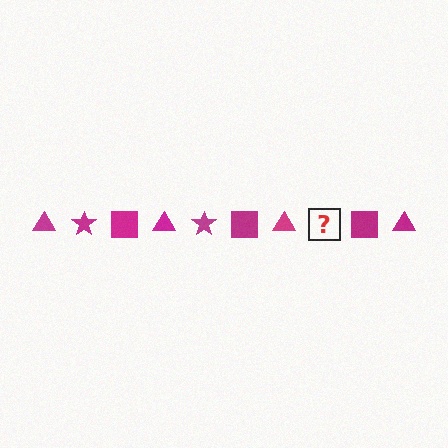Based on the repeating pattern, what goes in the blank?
The blank should be a magenta star.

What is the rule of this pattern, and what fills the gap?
The rule is that the pattern cycles through triangle, star, square shapes in magenta. The gap should be filled with a magenta star.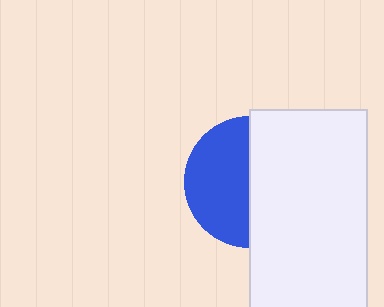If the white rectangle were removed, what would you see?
You would see the complete blue circle.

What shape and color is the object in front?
The object in front is a white rectangle.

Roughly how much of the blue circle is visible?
About half of it is visible (roughly 50%).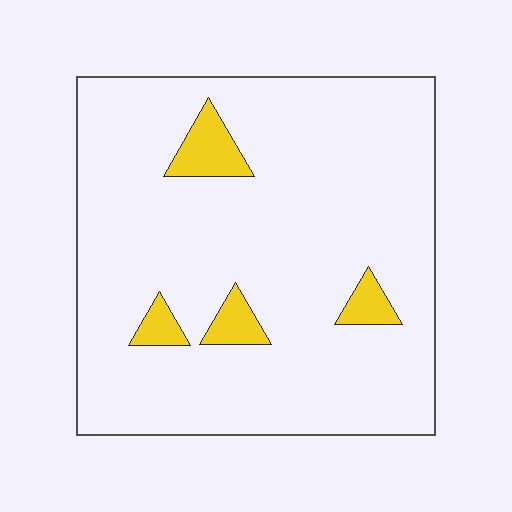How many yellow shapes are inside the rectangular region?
4.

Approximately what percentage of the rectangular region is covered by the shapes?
Approximately 10%.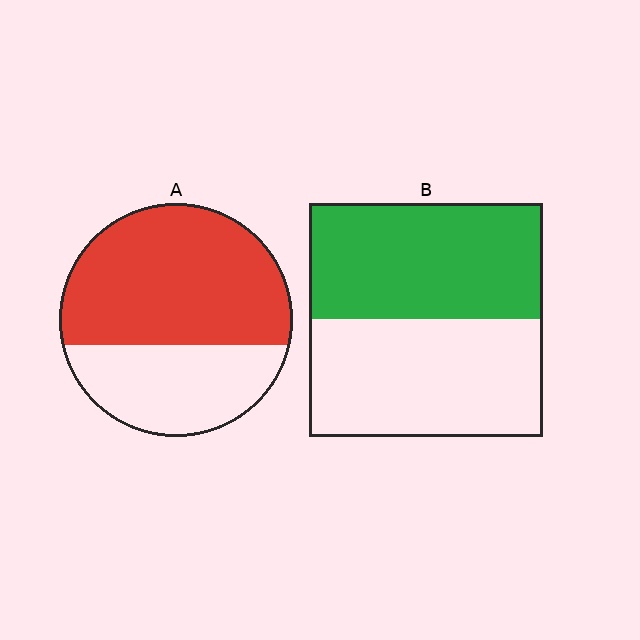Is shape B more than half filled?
Roughly half.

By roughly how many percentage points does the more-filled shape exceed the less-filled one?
By roughly 15 percentage points (A over B).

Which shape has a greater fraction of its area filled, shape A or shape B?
Shape A.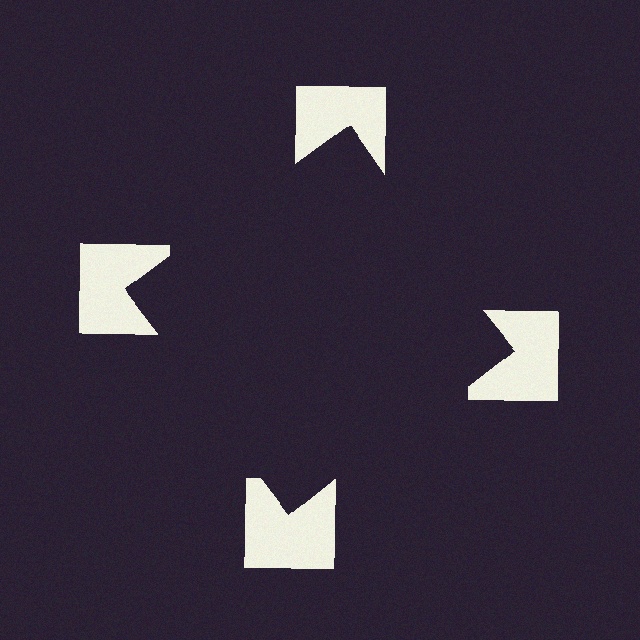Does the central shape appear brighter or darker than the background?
It typically appears slightly darker than the background, even though no actual brightness change is drawn.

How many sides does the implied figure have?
4 sides.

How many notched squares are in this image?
There are 4 — one at each vertex of the illusory square.